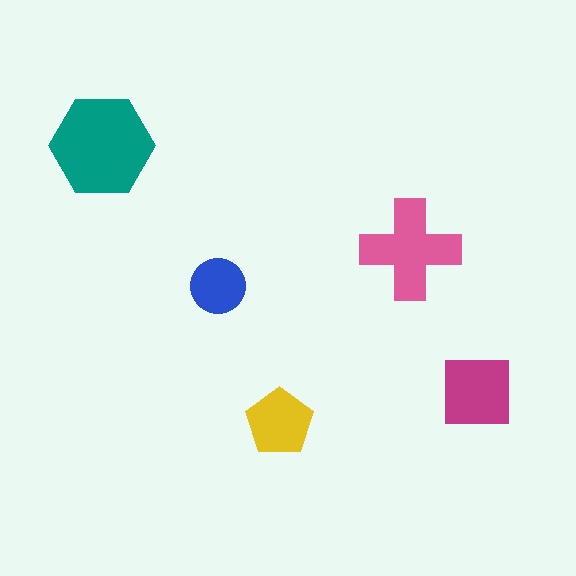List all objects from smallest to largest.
The blue circle, the yellow pentagon, the magenta square, the pink cross, the teal hexagon.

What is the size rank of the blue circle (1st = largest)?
5th.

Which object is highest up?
The teal hexagon is topmost.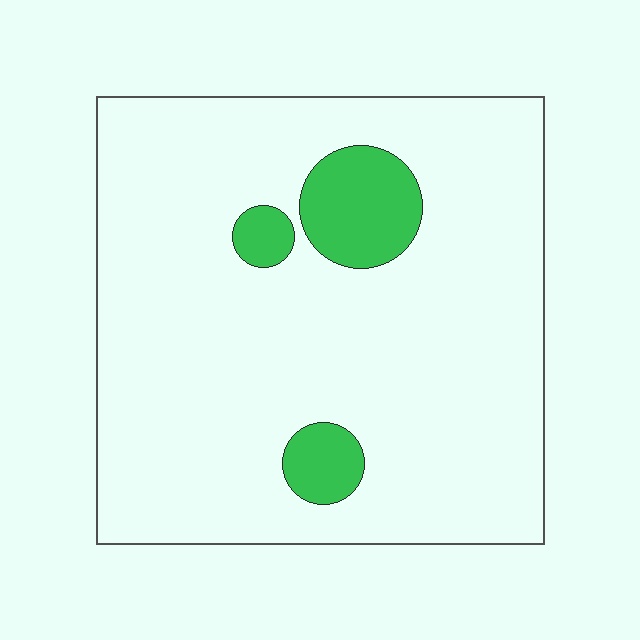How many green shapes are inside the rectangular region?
3.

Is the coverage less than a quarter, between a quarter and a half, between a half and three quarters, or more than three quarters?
Less than a quarter.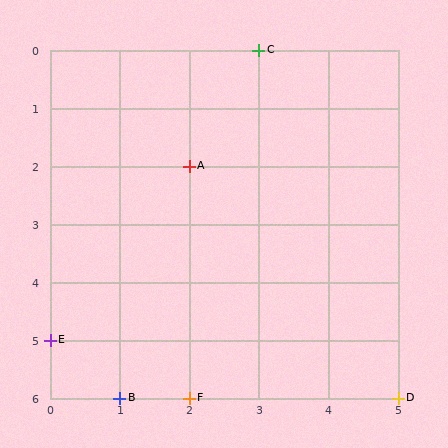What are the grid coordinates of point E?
Point E is at grid coordinates (0, 5).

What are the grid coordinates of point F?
Point F is at grid coordinates (2, 6).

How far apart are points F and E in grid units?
Points F and E are 2 columns and 1 row apart (about 2.2 grid units diagonally).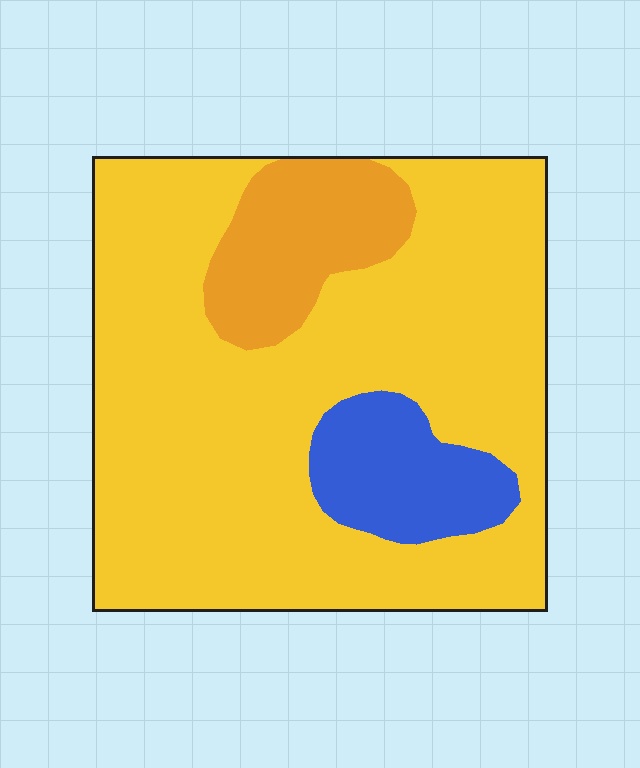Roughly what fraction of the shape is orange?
Orange takes up about one eighth (1/8) of the shape.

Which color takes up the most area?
Yellow, at roughly 75%.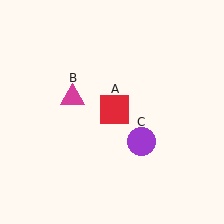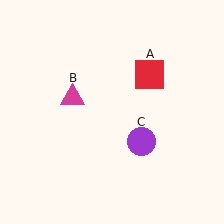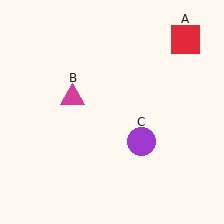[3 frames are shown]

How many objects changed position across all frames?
1 object changed position: red square (object A).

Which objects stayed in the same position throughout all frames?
Magenta triangle (object B) and purple circle (object C) remained stationary.